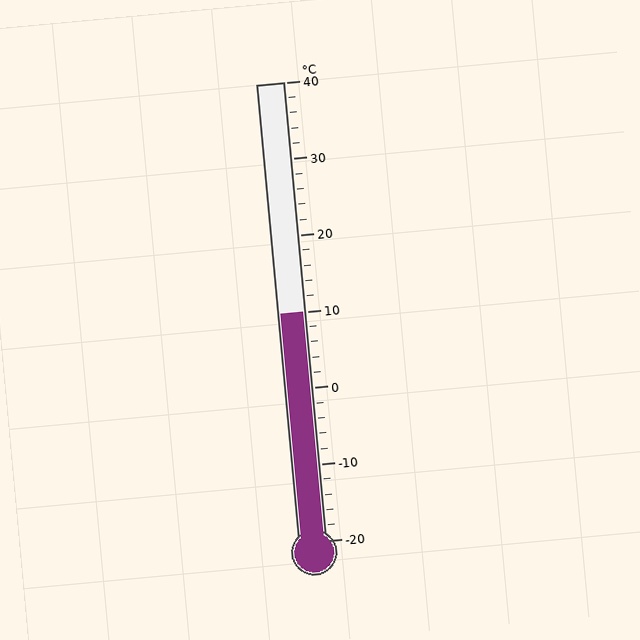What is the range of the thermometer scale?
The thermometer scale ranges from -20°C to 40°C.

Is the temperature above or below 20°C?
The temperature is below 20°C.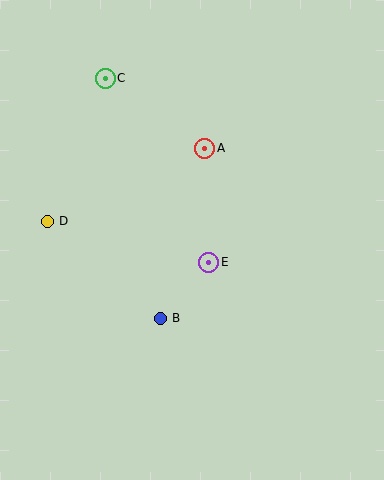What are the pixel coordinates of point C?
Point C is at (105, 78).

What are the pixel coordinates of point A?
Point A is at (205, 148).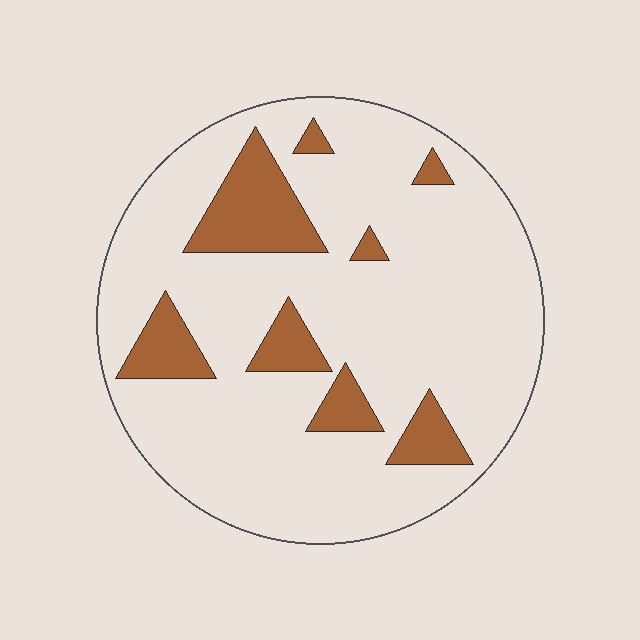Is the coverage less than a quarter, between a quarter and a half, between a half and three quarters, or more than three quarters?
Less than a quarter.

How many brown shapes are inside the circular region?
8.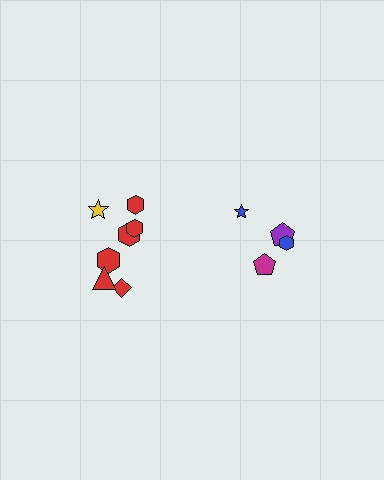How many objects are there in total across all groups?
There are 11 objects.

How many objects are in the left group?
There are 7 objects.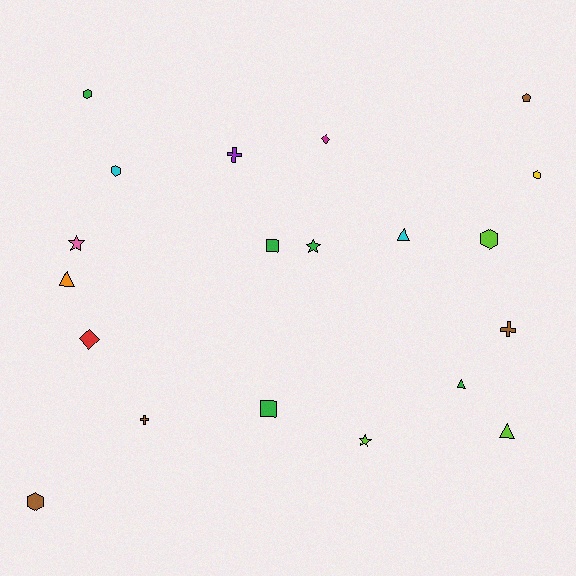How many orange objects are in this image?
There is 1 orange object.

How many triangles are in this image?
There are 4 triangles.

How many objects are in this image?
There are 20 objects.